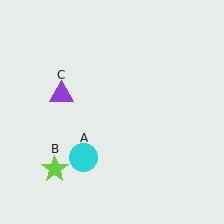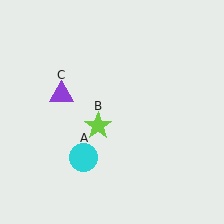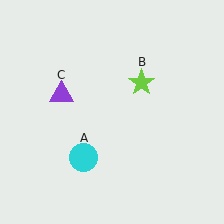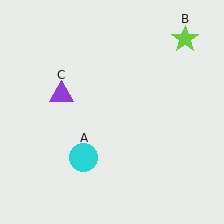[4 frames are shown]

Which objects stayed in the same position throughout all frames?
Cyan circle (object A) and purple triangle (object C) remained stationary.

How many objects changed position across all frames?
1 object changed position: lime star (object B).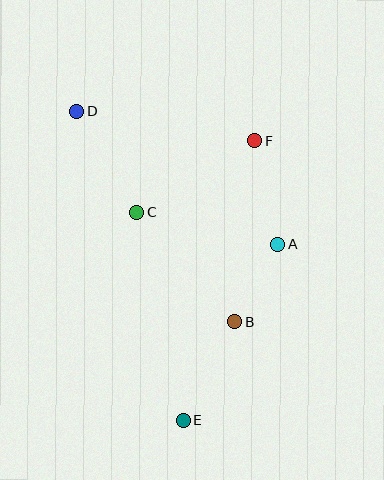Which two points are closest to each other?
Points A and B are closest to each other.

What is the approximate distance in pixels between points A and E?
The distance between A and E is approximately 199 pixels.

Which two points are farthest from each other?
Points D and E are farthest from each other.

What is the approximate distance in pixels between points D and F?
The distance between D and F is approximately 180 pixels.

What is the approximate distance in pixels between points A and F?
The distance between A and F is approximately 106 pixels.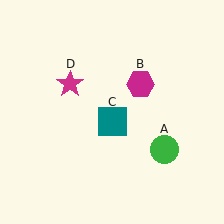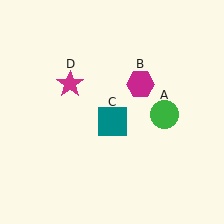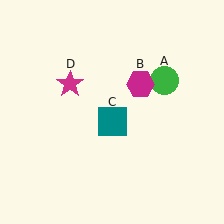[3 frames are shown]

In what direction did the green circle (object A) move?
The green circle (object A) moved up.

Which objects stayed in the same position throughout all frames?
Magenta hexagon (object B) and teal square (object C) and magenta star (object D) remained stationary.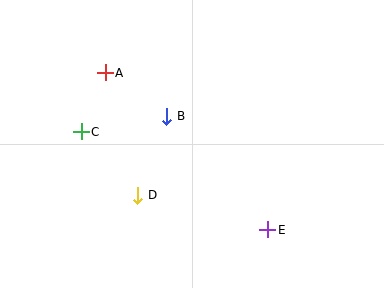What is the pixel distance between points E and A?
The distance between E and A is 226 pixels.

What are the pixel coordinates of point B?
Point B is at (166, 116).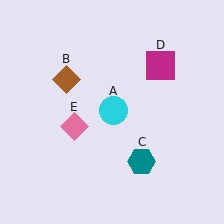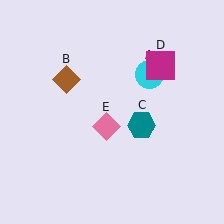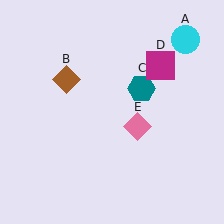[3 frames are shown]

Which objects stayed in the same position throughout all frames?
Brown diamond (object B) and magenta square (object D) remained stationary.